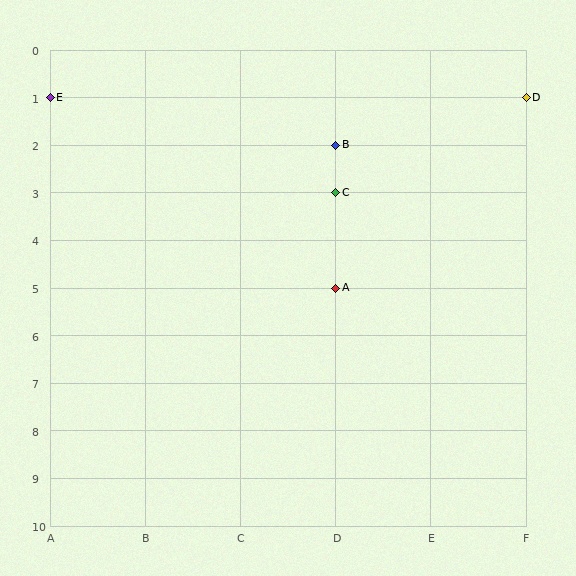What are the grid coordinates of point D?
Point D is at grid coordinates (F, 1).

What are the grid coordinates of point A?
Point A is at grid coordinates (D, 5).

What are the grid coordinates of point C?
Point C is at grid coordinates (D, 3).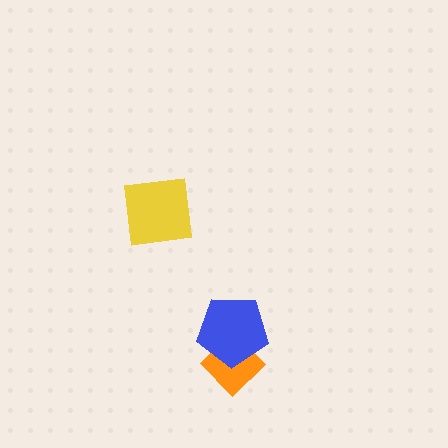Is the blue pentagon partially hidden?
No, no other shape covers it.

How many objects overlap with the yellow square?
0 objects overlap with the yellow square.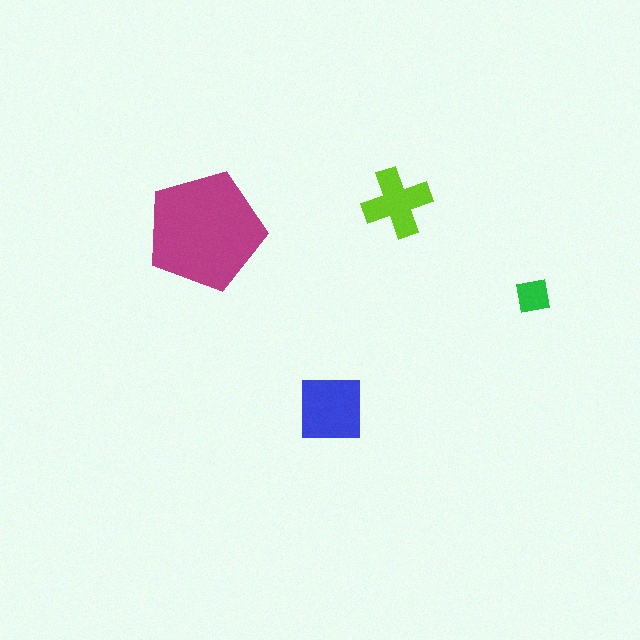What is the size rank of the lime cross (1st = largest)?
3rd.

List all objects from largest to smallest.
The magenta pentagon, the blue square, the lime cross, the green square.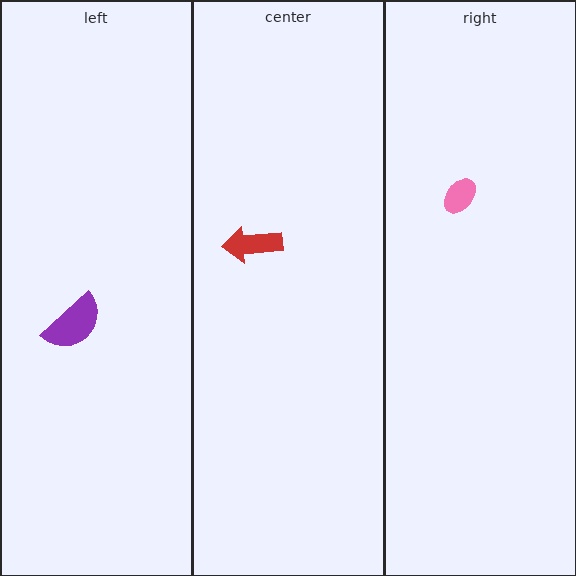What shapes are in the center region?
The red arrow.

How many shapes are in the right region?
1.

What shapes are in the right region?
The pink ellipse.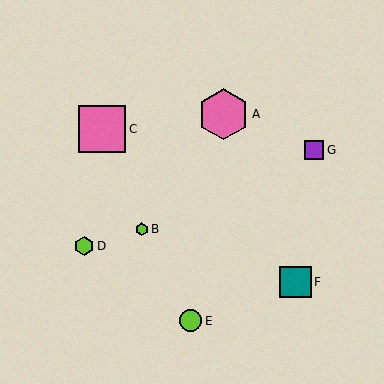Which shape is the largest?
The pink hexagon (labeled A) is the largest.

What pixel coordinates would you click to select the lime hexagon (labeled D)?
Click at (84, 246) to select the lime hexagon D.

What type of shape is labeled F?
Shape F is a teal square.